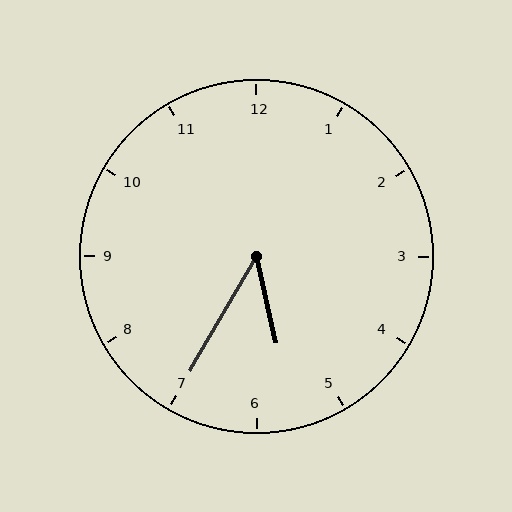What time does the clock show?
5:35.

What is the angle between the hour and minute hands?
Approximately 42 degrees.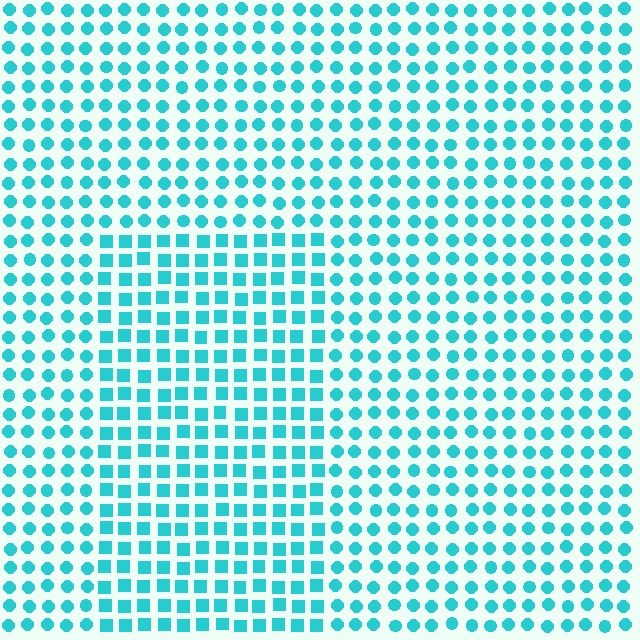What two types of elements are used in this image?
The image uses squares inside the rectangle region and circles outside it.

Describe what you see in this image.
The image is filled with small cyan elements arranged in a uniform grid. A rectangle-shaped region contains squares, while the surrounding area contains circles. The boundary is defined purely by the change in element shape.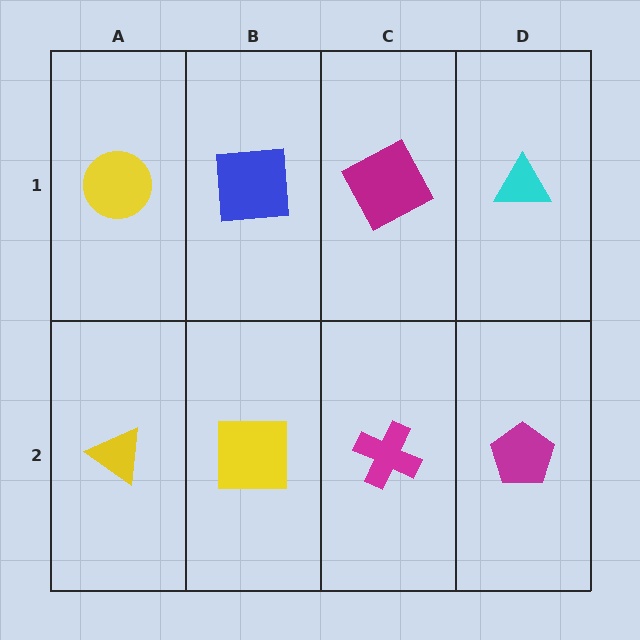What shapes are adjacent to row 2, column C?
A magenta square (row 1, column C), a yellow square (row 2, column B), a magenta pentagon (row 2, column D).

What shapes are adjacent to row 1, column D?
A magenta pentagon (row 2, column D), a magenta square (row 1, column C).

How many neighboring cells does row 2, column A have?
2.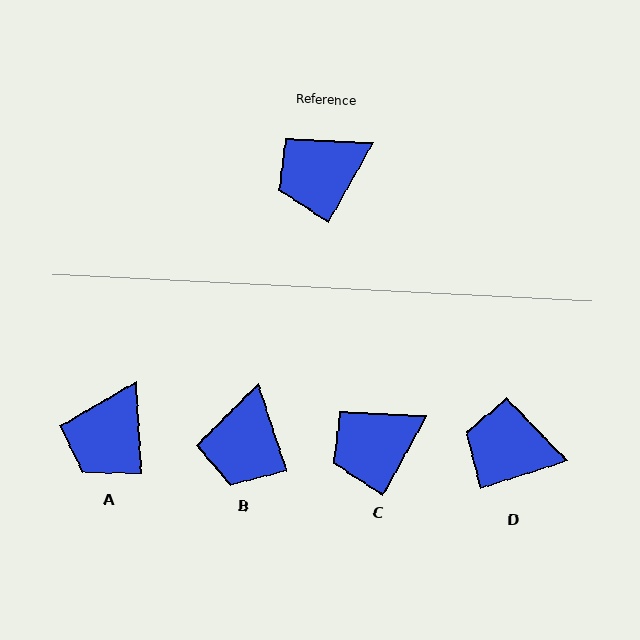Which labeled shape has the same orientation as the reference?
C.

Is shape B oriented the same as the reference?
No, it is off by about 48 degrees.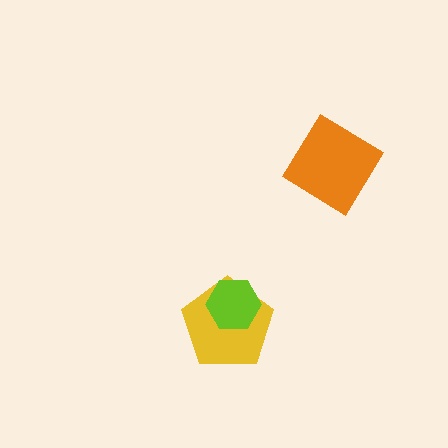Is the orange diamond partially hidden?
No, no other shape covers it.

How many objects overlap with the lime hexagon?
1 object overlaps with the lime hexagon.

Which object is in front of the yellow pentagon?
The lime hexagon is in front of the yellow pentagon.